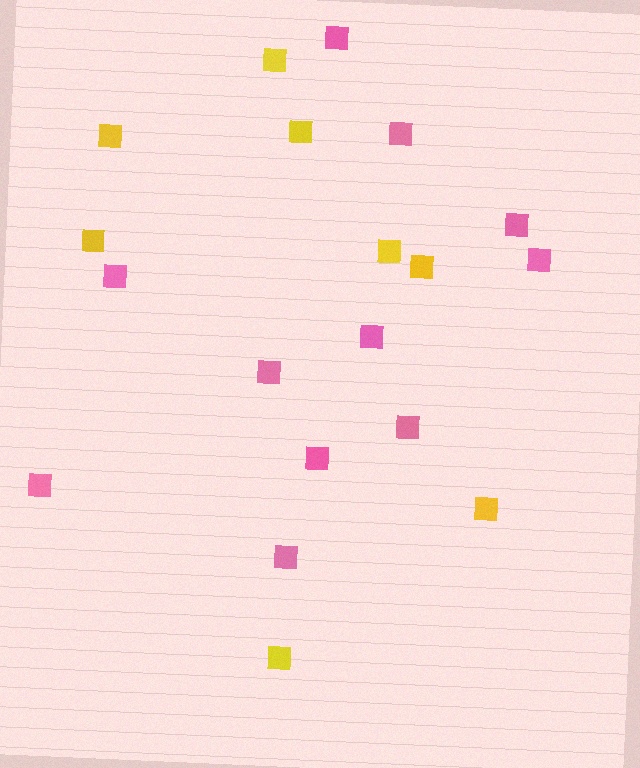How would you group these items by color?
There are 2 groups: one group of pink squares (11) and one group of yellow squares (8).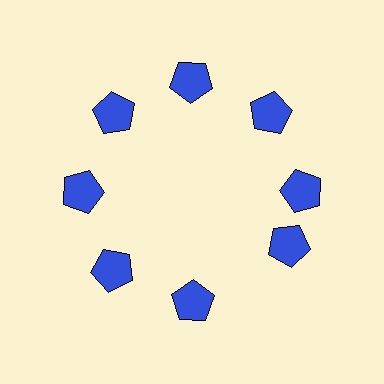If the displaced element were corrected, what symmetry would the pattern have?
It would have 8-fold rotational symmetry — the pattern would map onto itself every 45 degrees.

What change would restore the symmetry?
The symmetry would be restored by rotating it back into even spacing with its neighbors so that all 8 pentagons sit at equal angles and equal distance from the center.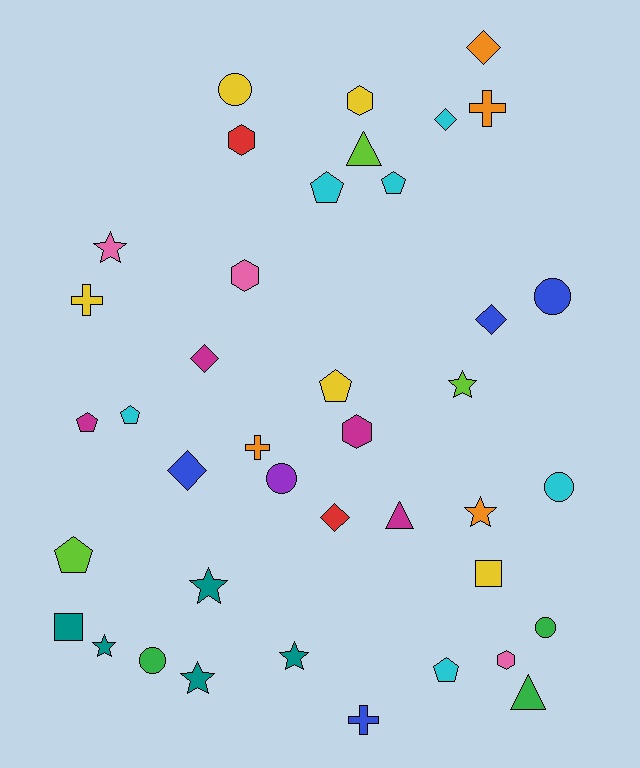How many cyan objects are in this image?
There are 6 cyan objects.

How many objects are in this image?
There are 40 objects.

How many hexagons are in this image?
There are 5 hexagons.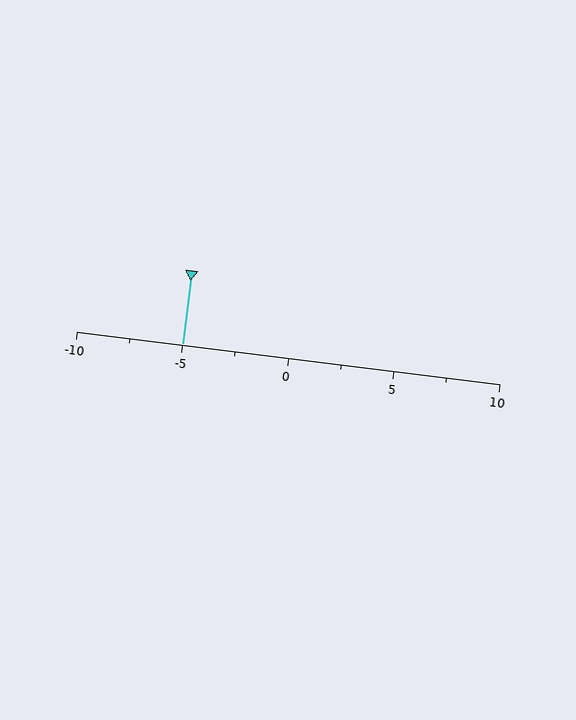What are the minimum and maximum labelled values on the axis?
The axis runs from -10 to 10.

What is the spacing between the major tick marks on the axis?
The major ticks are spaced 5 apart.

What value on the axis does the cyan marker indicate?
The marker indicates approximately -5.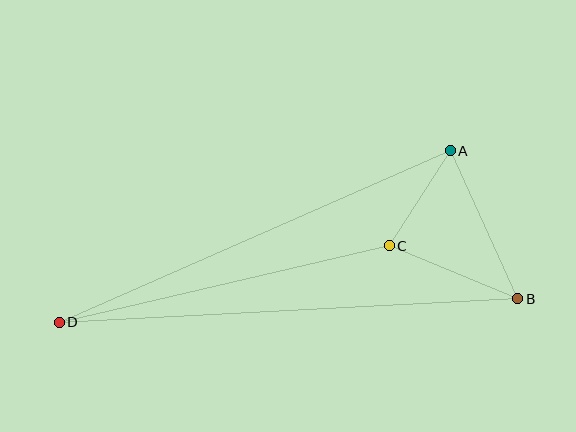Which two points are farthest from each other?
Points B and D are farthest from each other.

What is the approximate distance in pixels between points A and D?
The distance between A and D is approximately 427 pixels.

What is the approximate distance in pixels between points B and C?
The distance between B and C is approximately 139 pixels.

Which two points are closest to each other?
Points A and C are closest to each other.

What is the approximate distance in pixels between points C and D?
The distance between C and D is approximately 339 pixels.